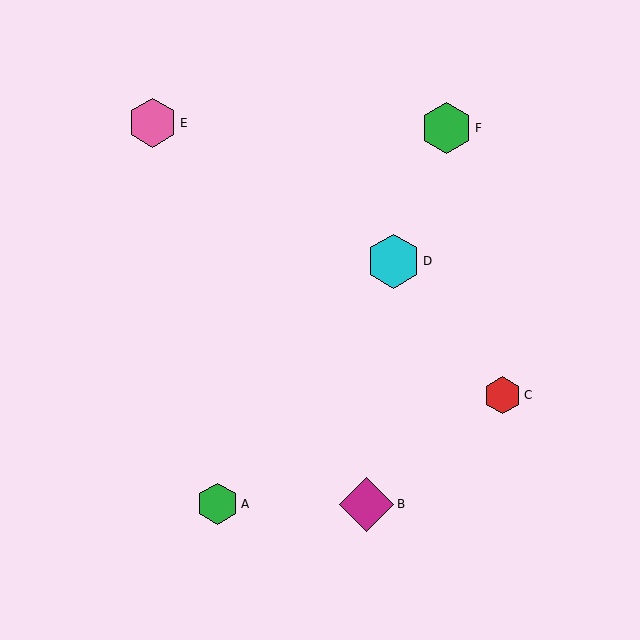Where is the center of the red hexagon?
The center of the red hexagon is at (502, 395).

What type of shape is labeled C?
Shape C is a red hexagon.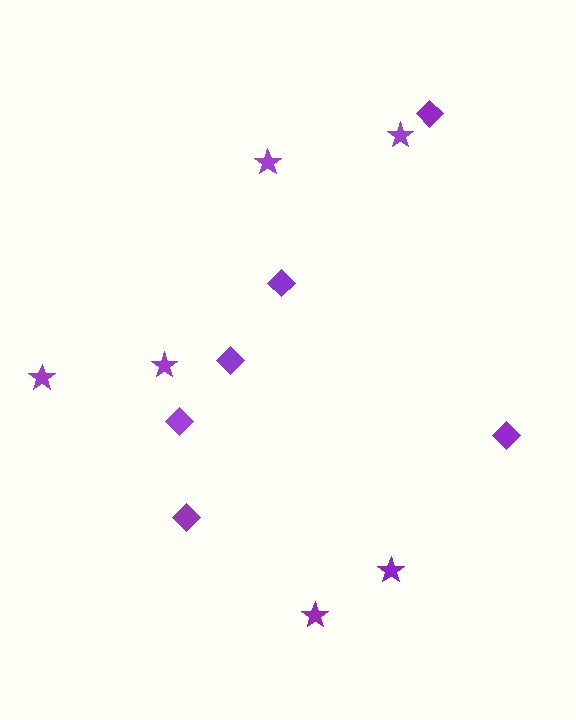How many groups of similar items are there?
There are 2 groups: one group of stars (6) and one group of diamonds (6).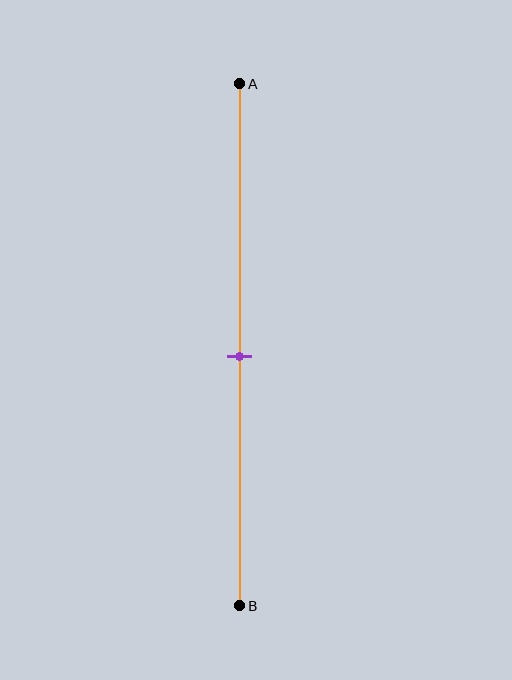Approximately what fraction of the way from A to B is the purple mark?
The purple mark is approximately 50% of the way from A to B.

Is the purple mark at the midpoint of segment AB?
Yes, the mark is approximately at the midpoint.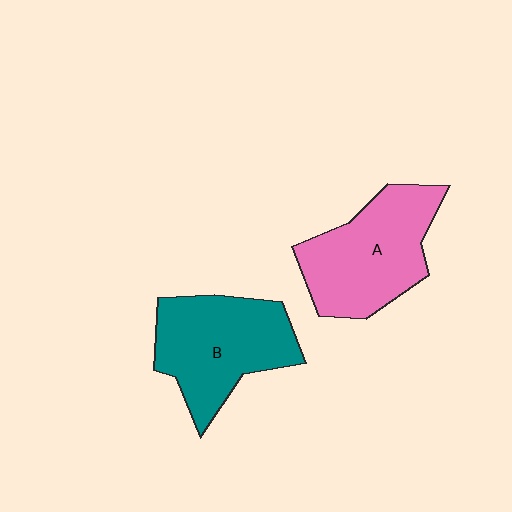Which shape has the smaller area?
Shape B (teal).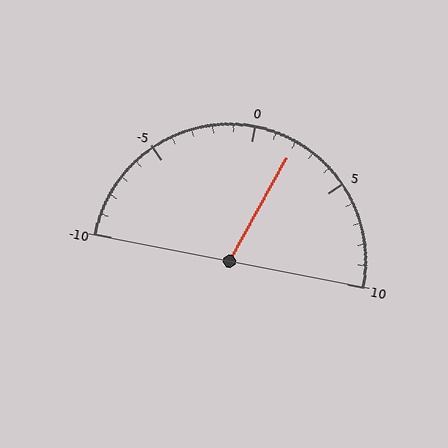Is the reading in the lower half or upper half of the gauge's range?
The reading is in the upper half of the range (-10 to 10).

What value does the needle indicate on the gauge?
The needle indicates approximately 2.